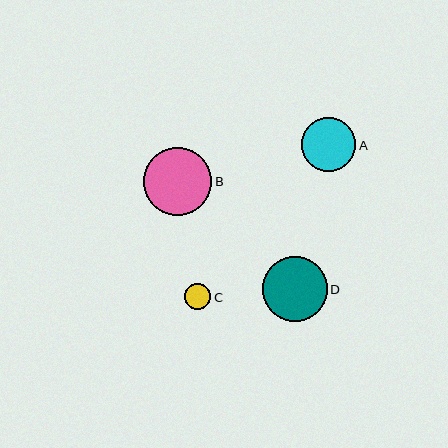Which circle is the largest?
Circle B is the largest with a size of approximately 68 pixels.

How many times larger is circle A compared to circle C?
Circle A is approximately 2.0 times the size of circle C.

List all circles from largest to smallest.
From largest to smallest: B, D, A, C.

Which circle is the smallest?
Circle C is the smallest with a size of approximately 27 pixels.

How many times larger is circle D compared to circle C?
Circle D is approximately 2.4 times the size of circle C.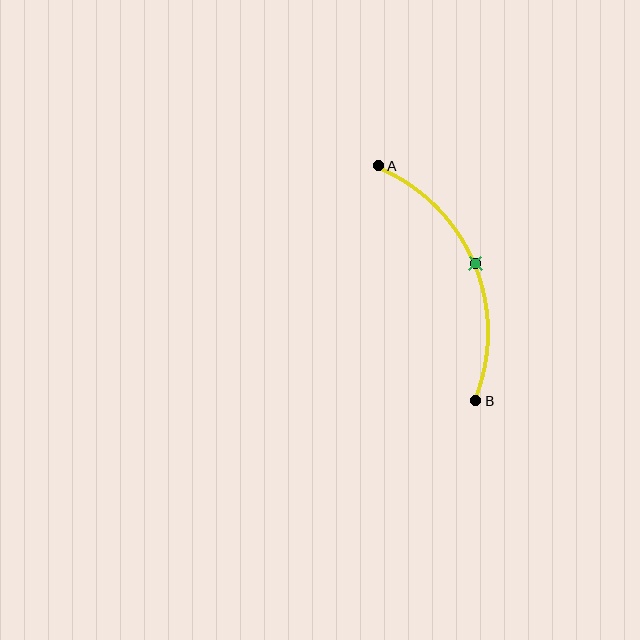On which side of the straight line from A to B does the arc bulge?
The arc bulges to the right of the straight line connecting A and B.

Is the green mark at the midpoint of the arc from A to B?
Yes. The green mark lies on the arc at equal arc-length from both A and B — it is the arc midpoint.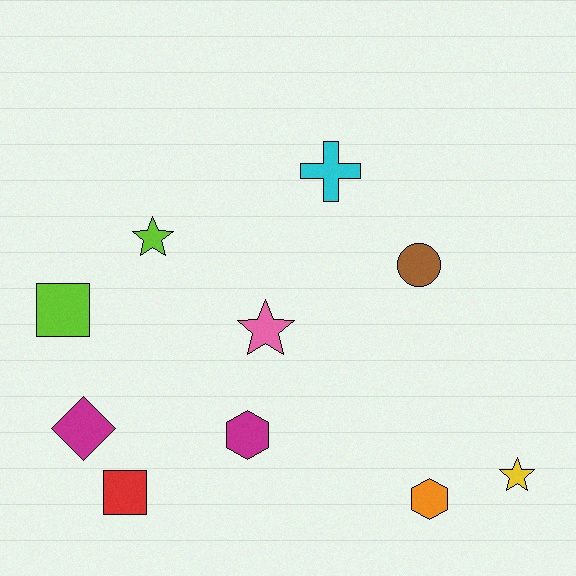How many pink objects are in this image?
There is 1 pink object.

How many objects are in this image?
There are 10 objects.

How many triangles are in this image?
There are no triangles.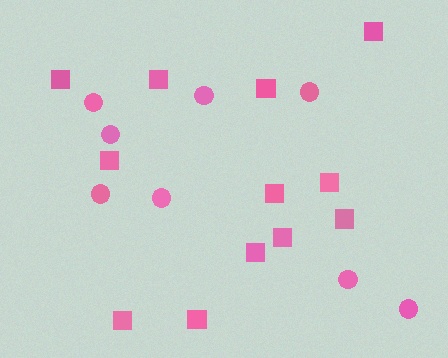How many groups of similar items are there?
There are 2 groups: one group of squares (12) and one group of circles (8).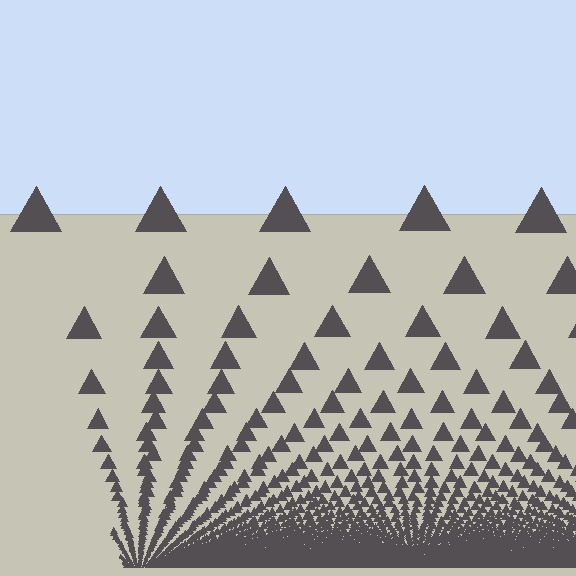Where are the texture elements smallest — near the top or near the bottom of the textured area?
Near the bottom.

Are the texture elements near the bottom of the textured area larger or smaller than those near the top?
Smaller. The gradient is inverted — elements near the bottom are smaller and denser.